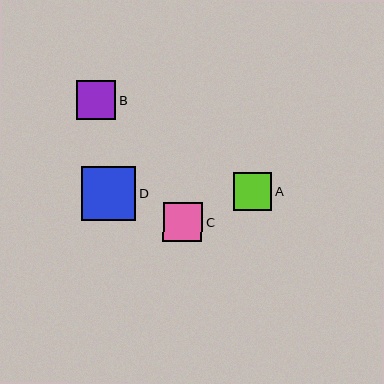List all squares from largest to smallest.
From largest to smallest: D, C, B, A.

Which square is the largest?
Square D is the largest with a size of approximately 54 pixels.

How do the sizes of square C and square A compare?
Square C and square A are approximately the same size.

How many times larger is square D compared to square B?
Square D is approximately 1.4 times the size of square B.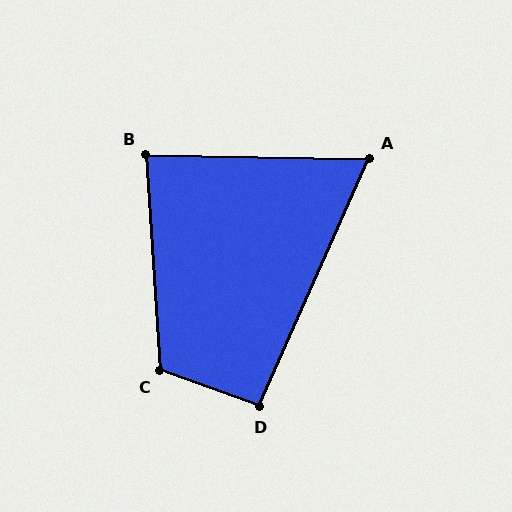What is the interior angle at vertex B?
Approximately 85 degrees (approximately right).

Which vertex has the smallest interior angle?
A, at approximately 67 degrees.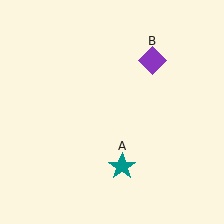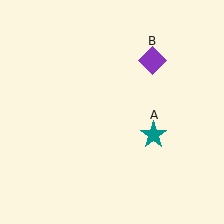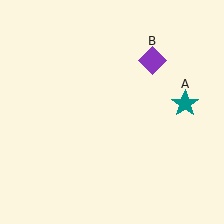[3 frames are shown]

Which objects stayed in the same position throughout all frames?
Purple diamond (object B) remained stationary.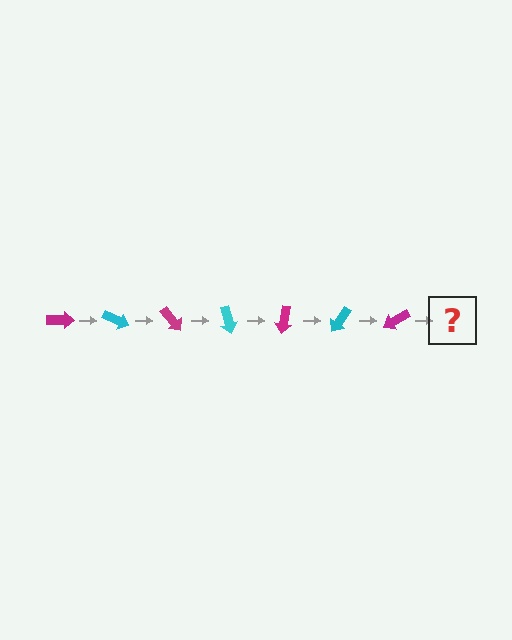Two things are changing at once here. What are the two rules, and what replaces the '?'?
The two rules are that it rotates 25 degrees each step and the color cycles through magenta and cyan. The '?' should be a cyan arrow, rotated 175 degrees from the start.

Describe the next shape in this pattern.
It should be a cyan arrow, rotated 175 degrees from the start.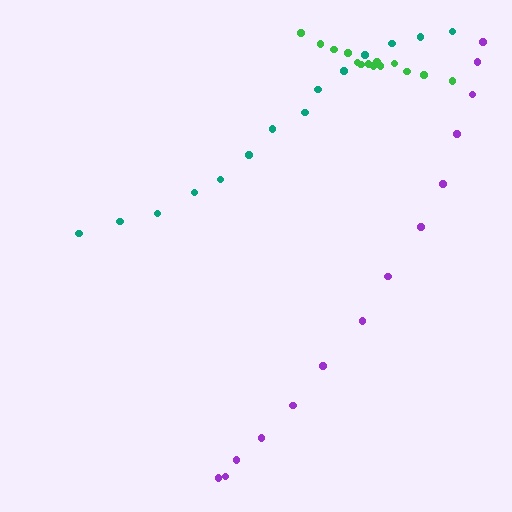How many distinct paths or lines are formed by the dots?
There are 3 distinct paths.